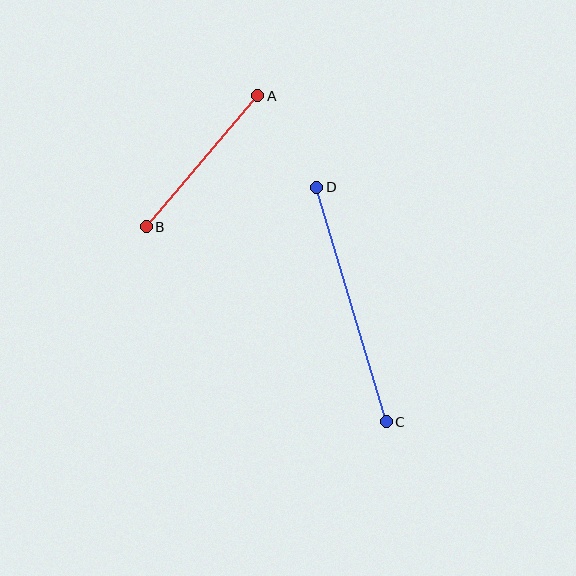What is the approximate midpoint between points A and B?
The midpoint is at approximately (202, 161) pixels.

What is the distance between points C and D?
The distance is approximately 245 pixels.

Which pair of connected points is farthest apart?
Points C and D are farthest apart.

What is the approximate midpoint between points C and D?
The midpoint is at approximately (351, 304) pixels.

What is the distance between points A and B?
The distance is approximately 172 pixels.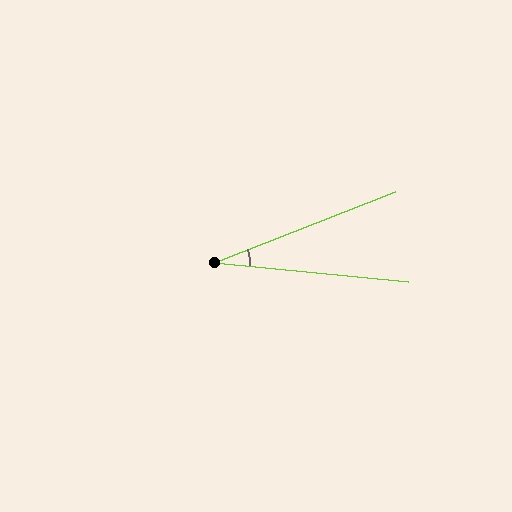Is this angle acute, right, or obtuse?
It is acute.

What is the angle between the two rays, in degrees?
Approximately 27 degrees.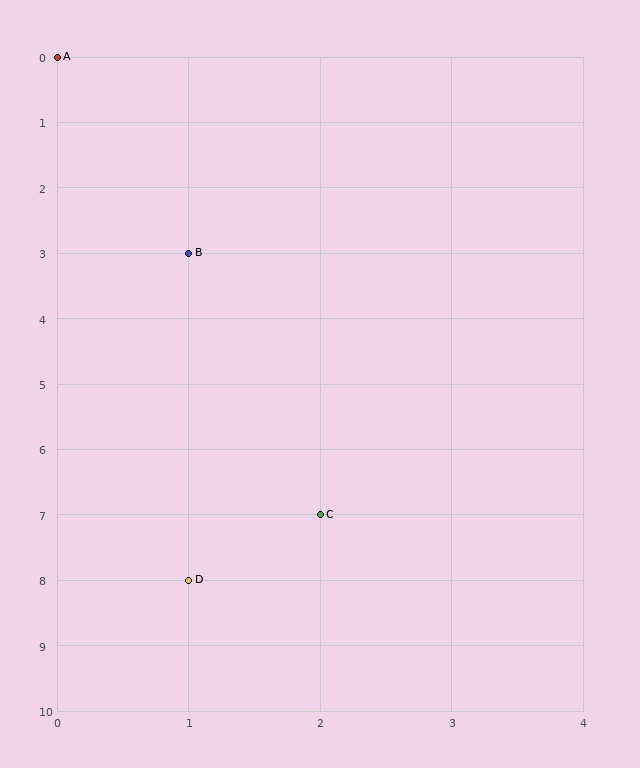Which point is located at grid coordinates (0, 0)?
Point A is at (0, 0).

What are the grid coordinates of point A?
Point A is at grid coordinates (0, 0).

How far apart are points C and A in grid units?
Points C and A are 2 columns and 7 rows apart (about 7.3 grid units diagonally).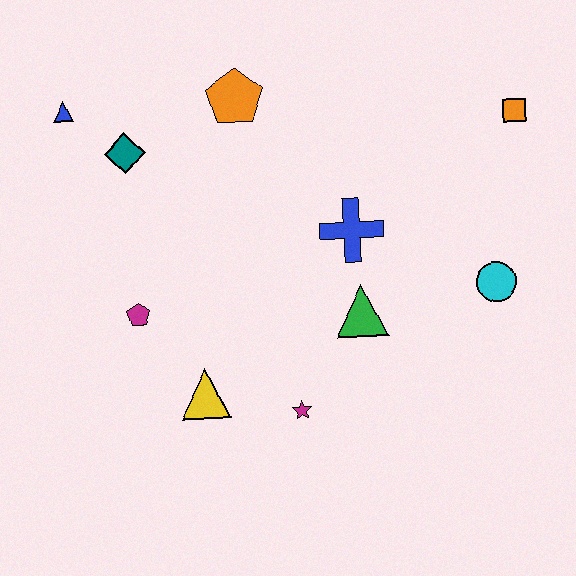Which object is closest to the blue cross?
The green triangle is closest to the blue cross.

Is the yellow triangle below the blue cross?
Yes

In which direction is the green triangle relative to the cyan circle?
The green triangle is to the left of the cyan circle.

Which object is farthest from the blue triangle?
The cyan circle is farthest from the blue triangle.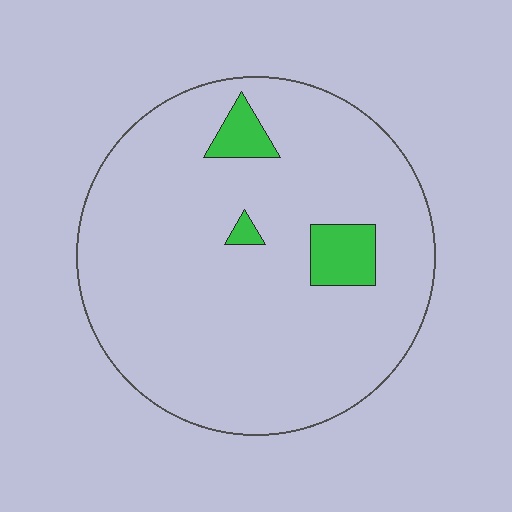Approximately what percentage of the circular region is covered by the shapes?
Approximately 5%.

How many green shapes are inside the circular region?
3.